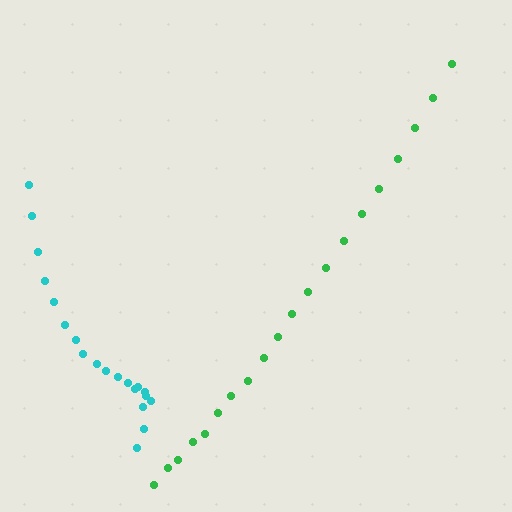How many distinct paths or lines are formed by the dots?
There are 2 distinct paths.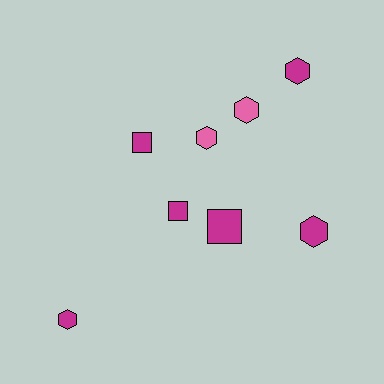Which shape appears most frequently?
Hexagon, with 5 objects.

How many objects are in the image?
There are 8 objects.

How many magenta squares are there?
There are 3 magenta squares.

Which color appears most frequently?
Magenta, with 6 objects.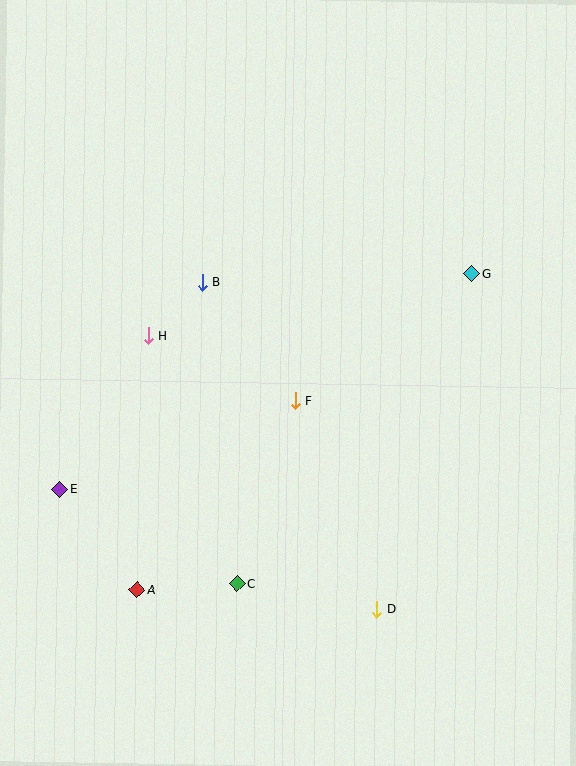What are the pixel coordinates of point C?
Point C is at (237, 584).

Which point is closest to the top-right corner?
Point G is closest to the top-right corner.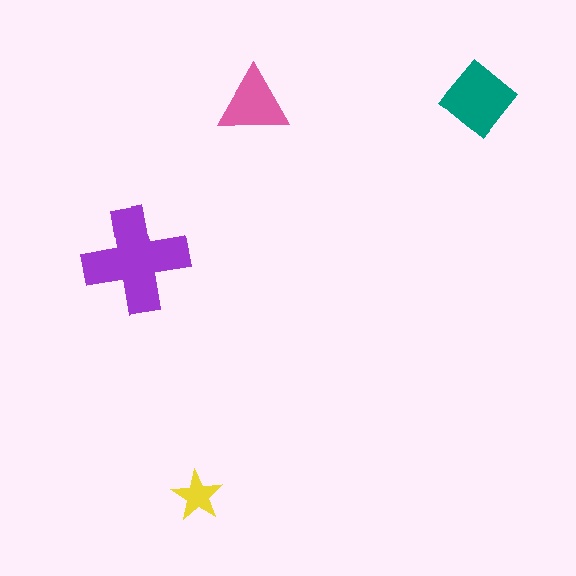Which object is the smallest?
The yellow star.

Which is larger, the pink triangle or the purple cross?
The purple cross.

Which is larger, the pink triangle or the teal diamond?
The teal diamond.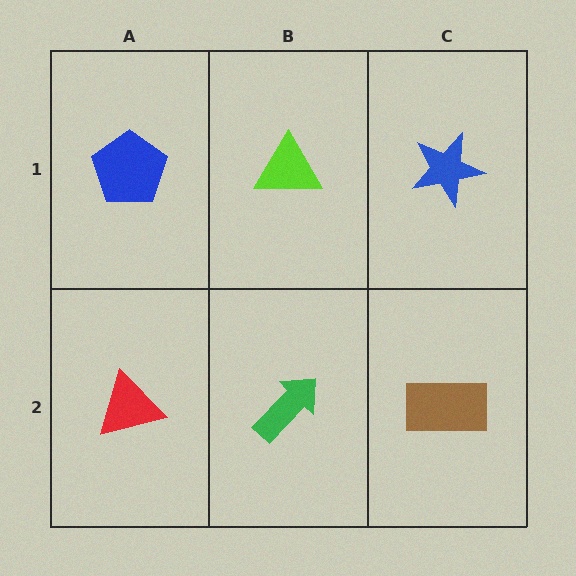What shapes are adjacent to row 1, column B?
A green arrow (row 2, column B), a blue pentagon (row 1, column A), a blue star (row 1, column C).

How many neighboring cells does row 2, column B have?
3.